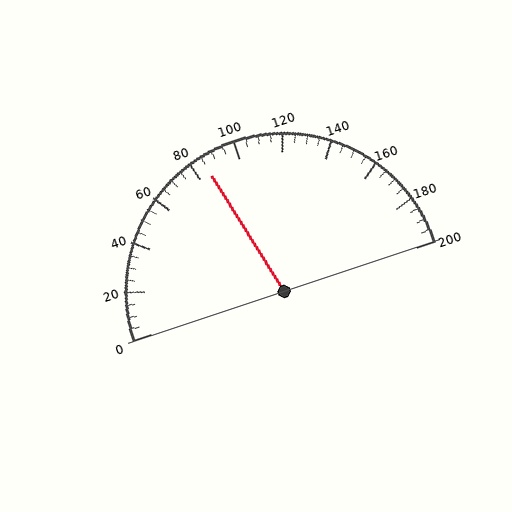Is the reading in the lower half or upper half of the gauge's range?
The reading is in the lower half of the range (0 to 200).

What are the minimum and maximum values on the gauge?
The gauge ranges from 0 to 200.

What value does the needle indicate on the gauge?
The needle indicates approximately 85.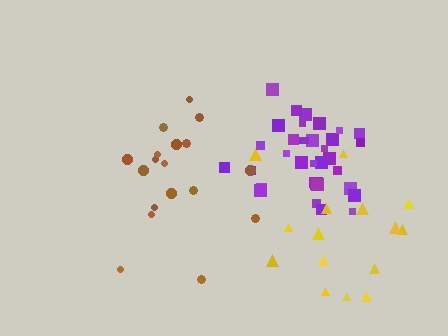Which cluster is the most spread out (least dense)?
Yellow.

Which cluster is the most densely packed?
Purple.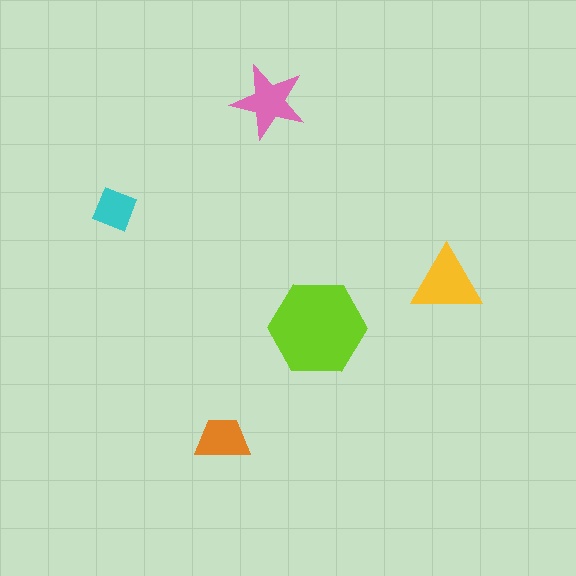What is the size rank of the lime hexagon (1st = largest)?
1st.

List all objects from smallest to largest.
The cyan square, the orange trapezoid, the pink star, the yellow triangle, the lime hexagon.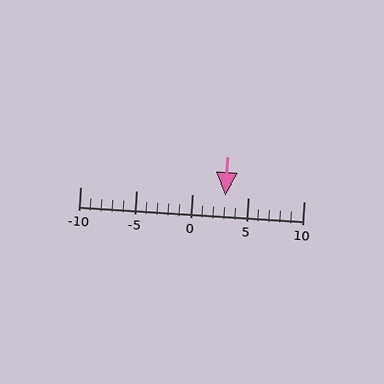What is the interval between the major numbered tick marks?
The major tick marks are spaced 5 units apart.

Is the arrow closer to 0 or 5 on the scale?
The arrow is closer to 5.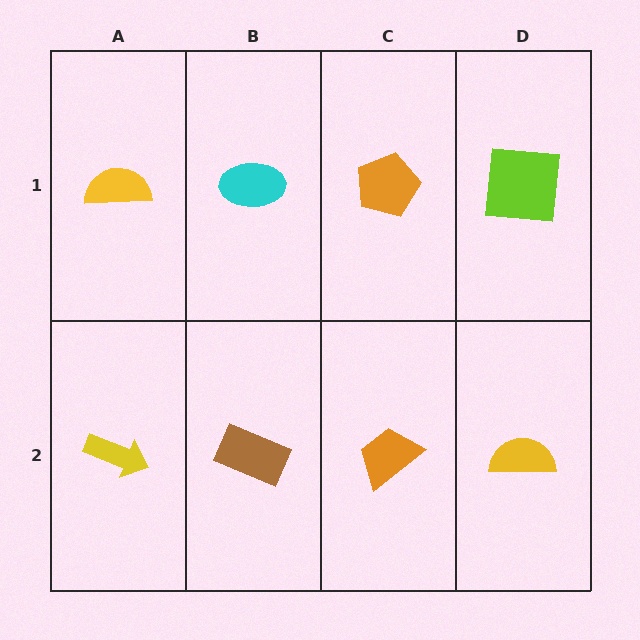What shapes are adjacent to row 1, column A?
A yellow arrow (row 2, column A), a cyan ellipse (row 1, column B).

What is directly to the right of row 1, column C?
A lime square.